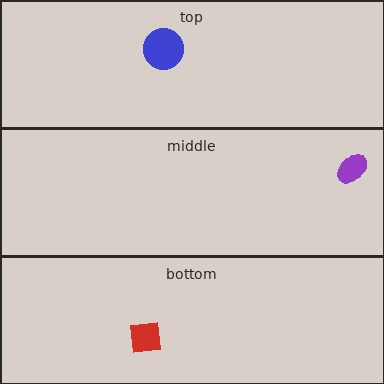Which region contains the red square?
The bottom region.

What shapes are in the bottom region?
The red square.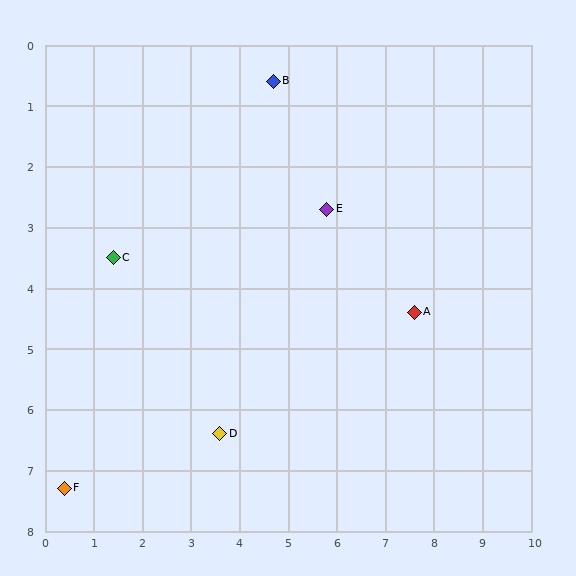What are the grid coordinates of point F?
Point F is at approximately (0.4, 7.3).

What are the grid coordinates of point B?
Point B is at approximately (4.7, 0.6).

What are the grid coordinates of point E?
Point E is at approximately (5.8, 2.7).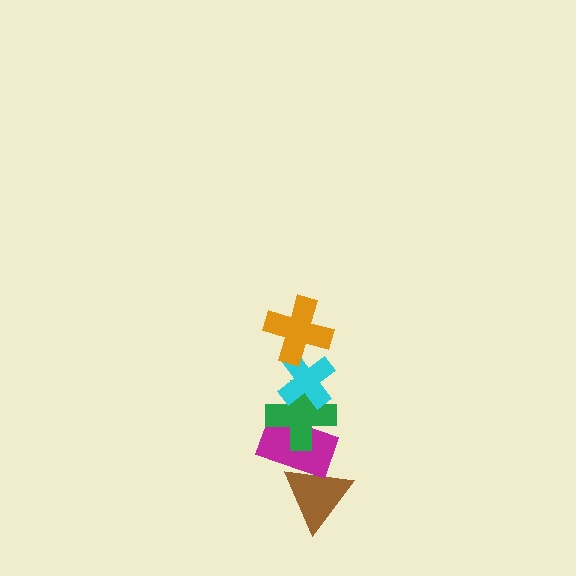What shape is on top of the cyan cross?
The orange cross is on top of the cyan cross.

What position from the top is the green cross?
The green cross is 3rd from the top.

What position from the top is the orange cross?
The orange cross is 1st from the top.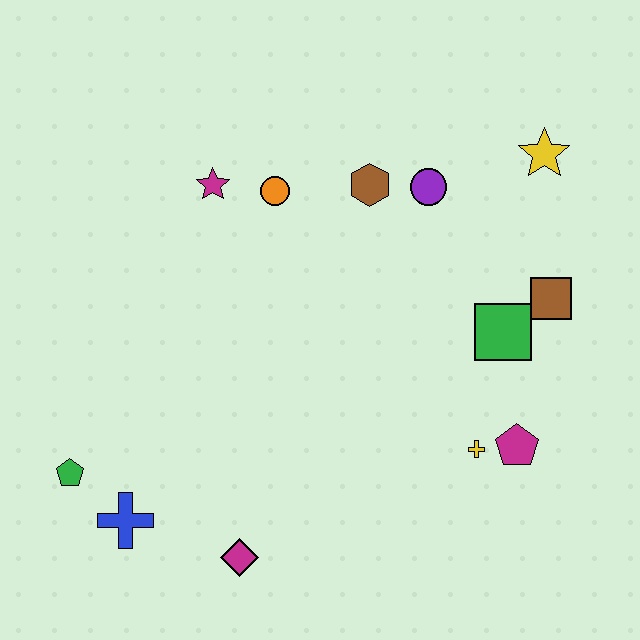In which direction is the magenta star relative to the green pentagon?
The magenta star is above the green pentagon.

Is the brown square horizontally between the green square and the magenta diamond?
No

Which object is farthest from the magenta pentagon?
The green pentagon is farthest from the magenta pentagon.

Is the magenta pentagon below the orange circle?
Yes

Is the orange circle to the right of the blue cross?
Yes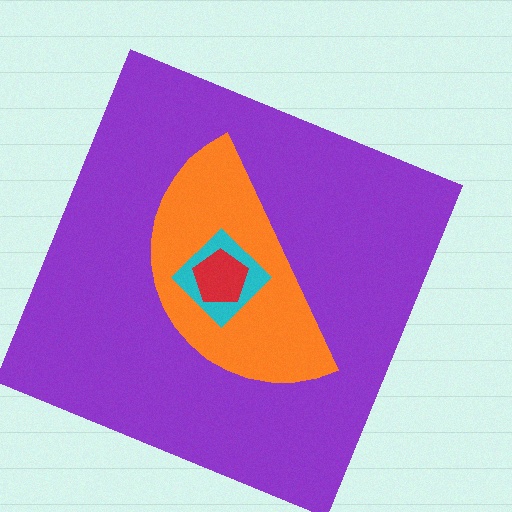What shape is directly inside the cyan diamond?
The red pentagon.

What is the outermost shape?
The purple square.